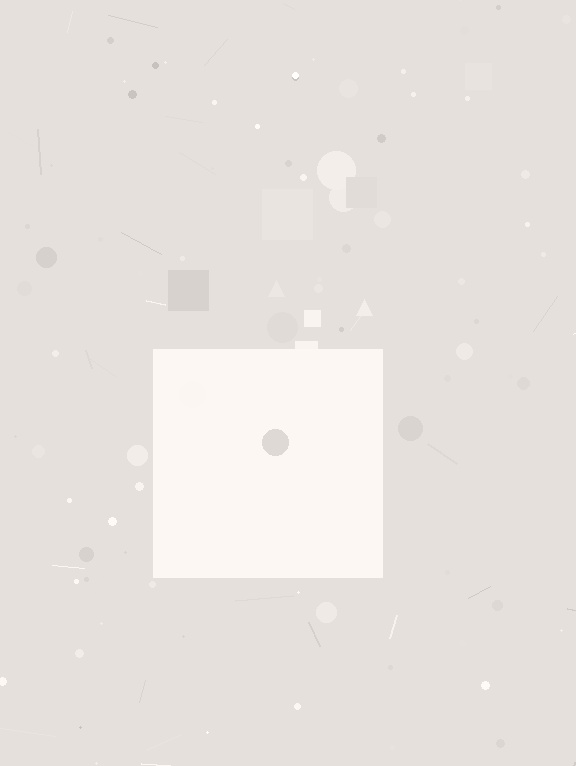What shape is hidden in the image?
A square is hidden in the image.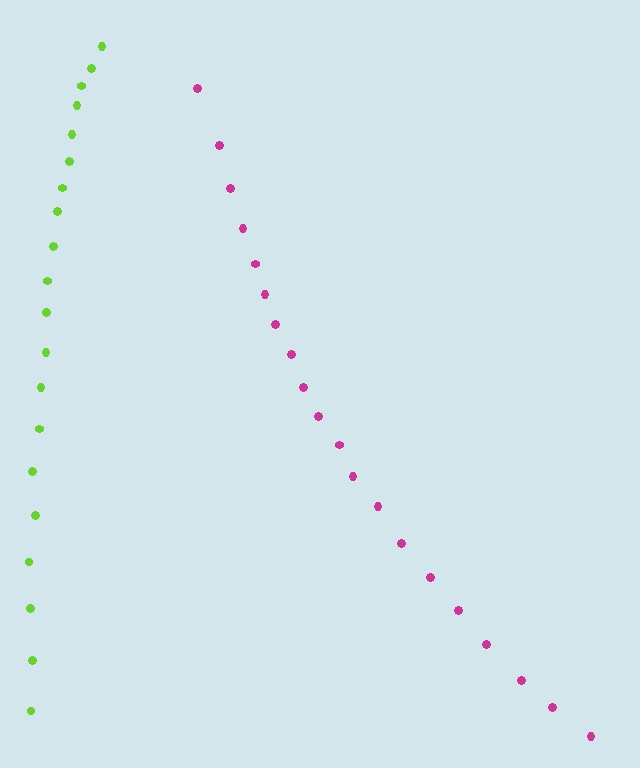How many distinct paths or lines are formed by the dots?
There are 2 distinct paths.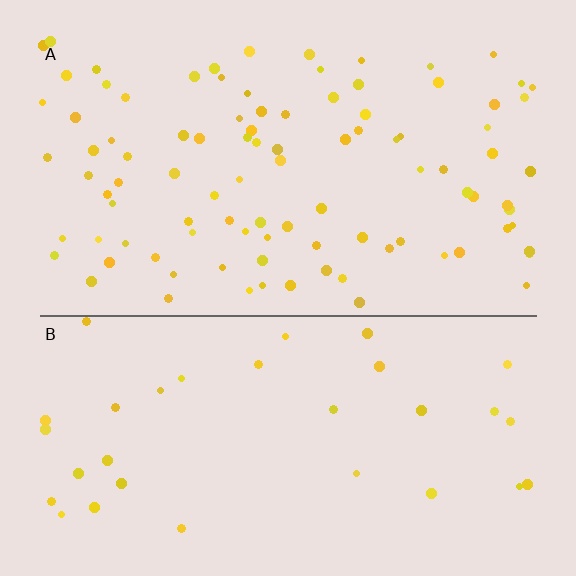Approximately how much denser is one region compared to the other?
Approximately 3.0× — region A over region B.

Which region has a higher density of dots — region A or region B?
A (the top).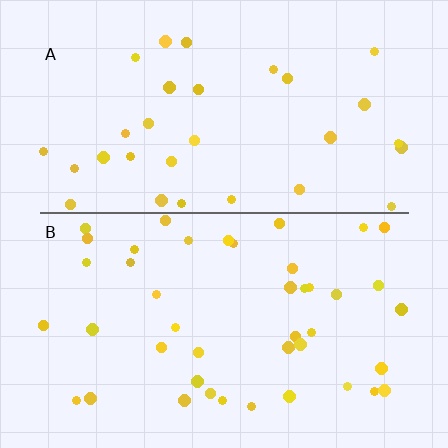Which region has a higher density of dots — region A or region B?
B (the bottom).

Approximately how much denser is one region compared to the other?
Approximately 1.4× — region B over region A.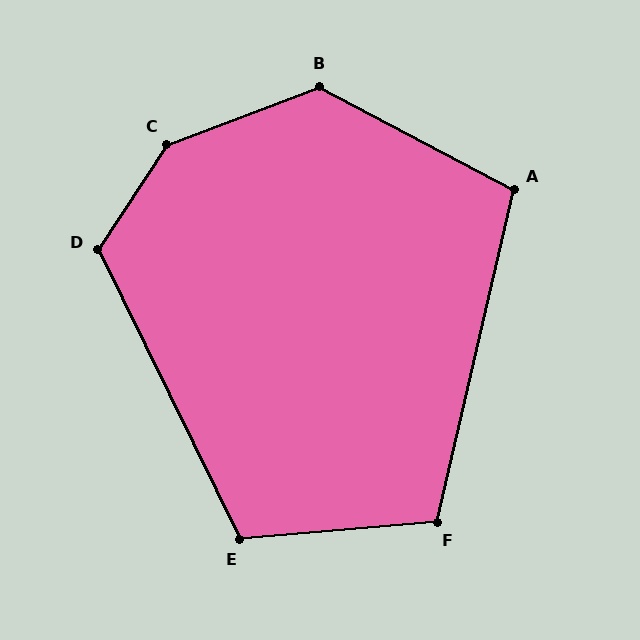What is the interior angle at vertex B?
Approximately 131 degrees (obtuse).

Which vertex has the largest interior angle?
C, at approximately 144 degrees.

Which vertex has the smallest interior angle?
A, at approximately 105 degrees.